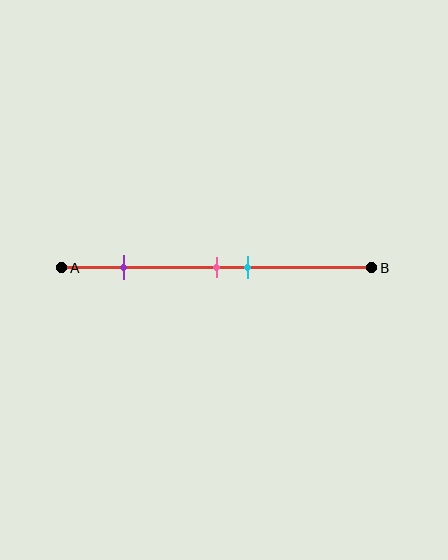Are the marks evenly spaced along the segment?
No, the marks are not evenly spaced.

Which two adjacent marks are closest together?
The pink and cyan marks are the closest adjacent pair.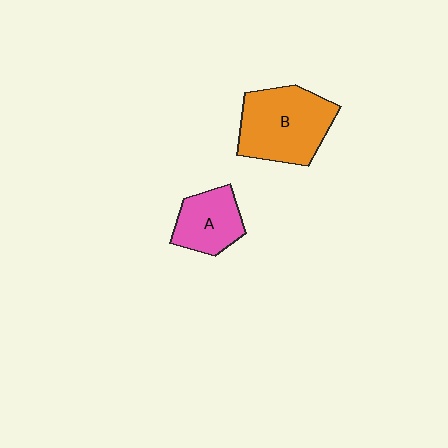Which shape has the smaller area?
Shape A (pink).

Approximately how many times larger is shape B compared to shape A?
Approximately 1.7 times.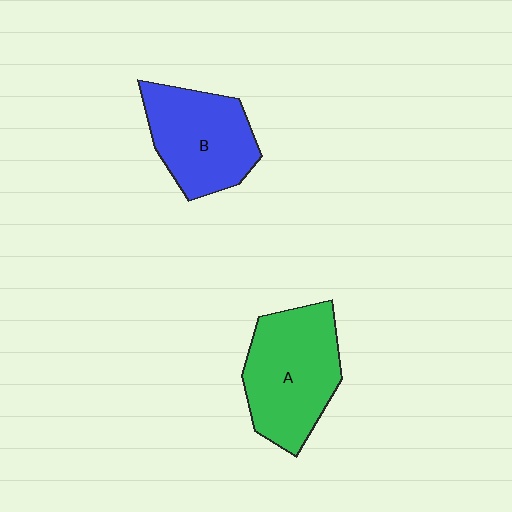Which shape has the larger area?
Shape A (green).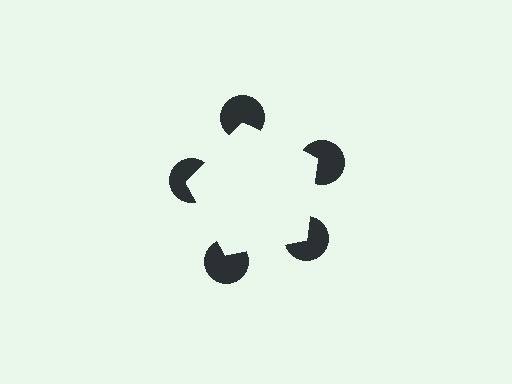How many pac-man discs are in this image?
There are 5 — one at each vertex of the illusory pentagon.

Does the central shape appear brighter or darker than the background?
It typically appears slightly brighter than the background, even though no actual brightness change is drawn.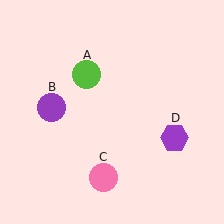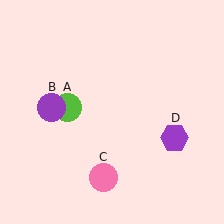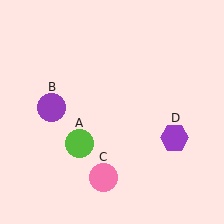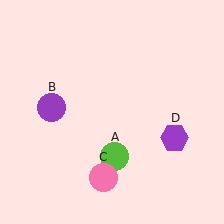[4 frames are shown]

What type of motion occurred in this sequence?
The lime circle (object A) rotated counterclockwise around the center of the scene.